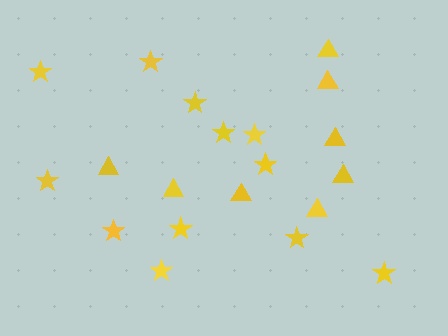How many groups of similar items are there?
There are 2 groups: one group of stars (12) and one group of triangles (8).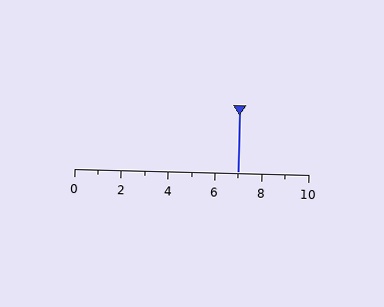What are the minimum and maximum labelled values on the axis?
The axis runs from 0 to 10.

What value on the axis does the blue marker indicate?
The marker indicates approximately 7.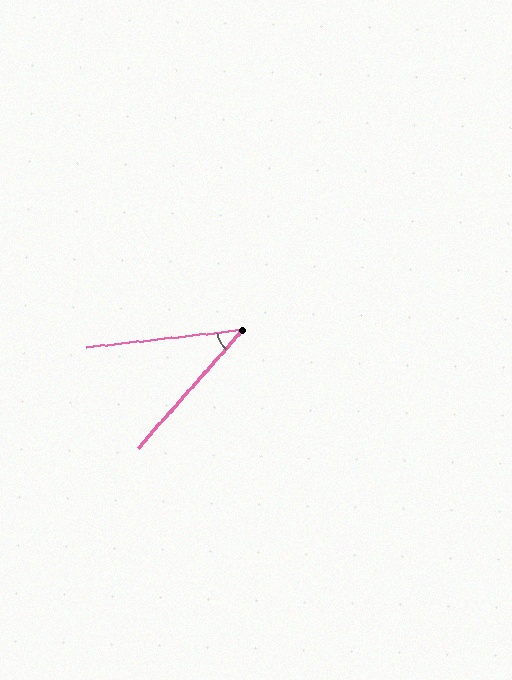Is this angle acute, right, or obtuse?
It is acute.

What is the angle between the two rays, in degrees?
Approximately 42 degrees.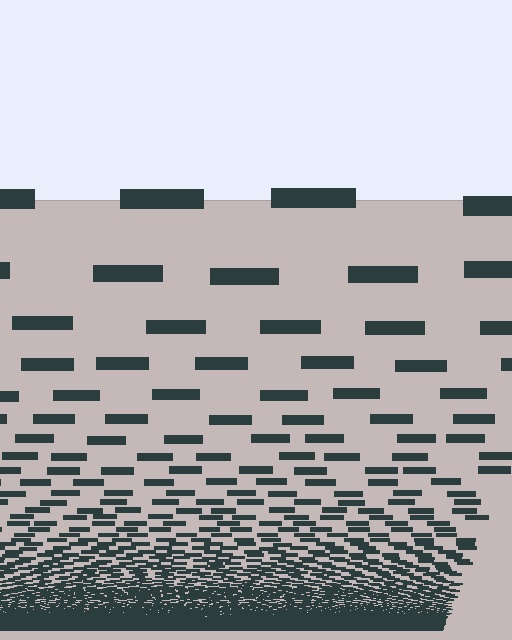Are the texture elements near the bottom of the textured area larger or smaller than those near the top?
Smaller. The gradient is inverted — elements near the bottom are smaller and denser.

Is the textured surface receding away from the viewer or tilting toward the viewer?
The surface appears to tilt toward the viewer. Texture elements get larger and sparser toward the top.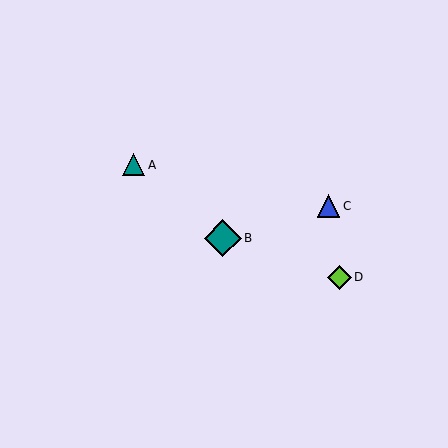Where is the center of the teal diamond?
The center of the teal diamond is at (223, 238).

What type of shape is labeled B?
Shape B is a teal diamond.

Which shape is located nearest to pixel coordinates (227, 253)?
The teal diamond (labeled B) at (223, 238) is nearest to that location.